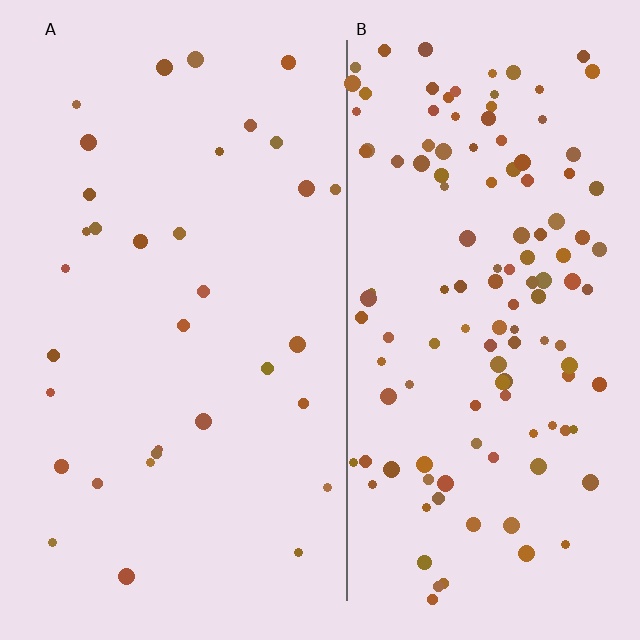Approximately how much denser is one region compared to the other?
Approximately 3.8× — region B over region A.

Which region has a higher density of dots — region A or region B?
B (the right).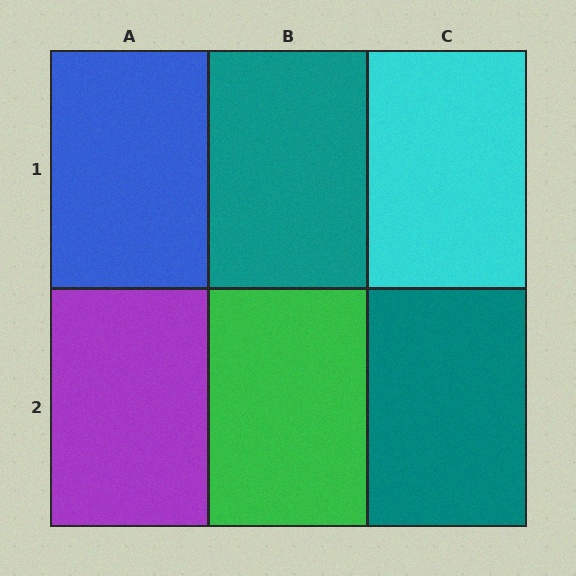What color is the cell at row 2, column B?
Green.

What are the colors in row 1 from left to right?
Blue, teal, cyan.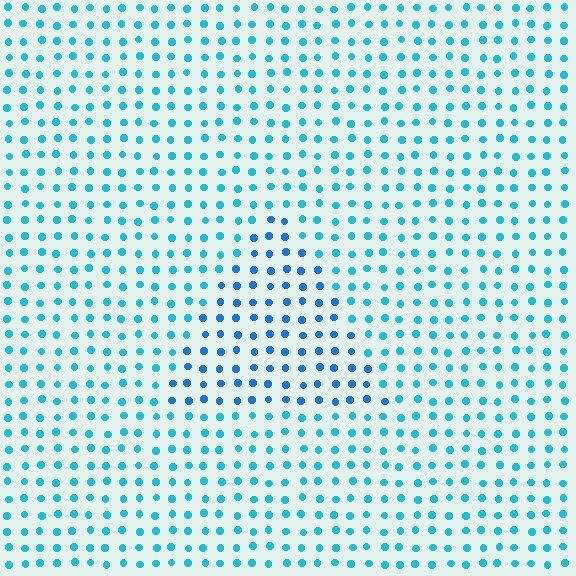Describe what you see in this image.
The image is filled with small cyan elements in a uniform arrangement. A triangle-shaped region is visible where the elements are tinted to a slightly different hue, forming a subtle color boundary.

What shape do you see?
I see a triangle.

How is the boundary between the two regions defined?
The boundary is defined purely by a slight shift in hue (about 25 degrees). Spacing, size, and orientation are identical on both sides.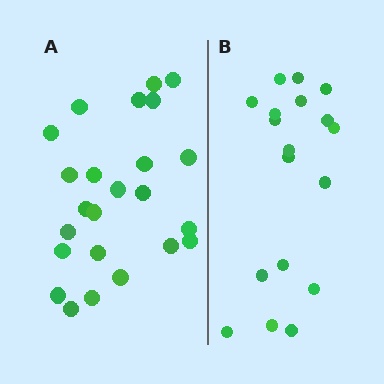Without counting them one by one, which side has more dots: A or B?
Region A (the left region) has more dots.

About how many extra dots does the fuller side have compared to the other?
Region A has about 6 more dots than region B.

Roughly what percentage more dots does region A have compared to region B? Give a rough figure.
About 35% more.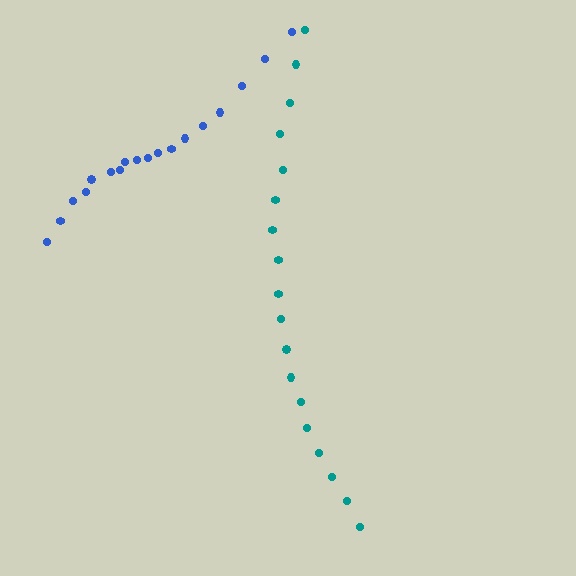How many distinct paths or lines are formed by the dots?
There are 2 distinct paths.